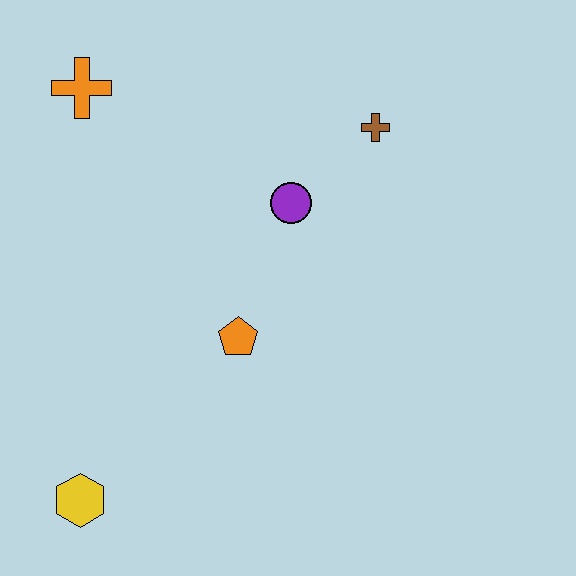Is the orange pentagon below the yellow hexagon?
No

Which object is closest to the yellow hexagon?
The orange pentagon is closest to the yellow hexagon.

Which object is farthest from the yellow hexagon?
The brown cross is farthest from the yellow hexagon.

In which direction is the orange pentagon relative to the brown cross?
The orange pentagon is below the brown cross.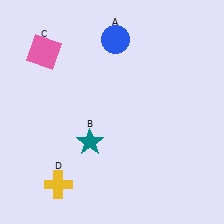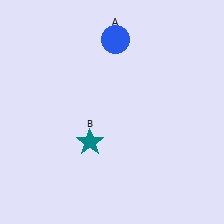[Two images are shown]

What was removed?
The yellow cross (D), the pink square (C) were removed in Image 2.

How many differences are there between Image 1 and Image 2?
There are 2 differences between the two images.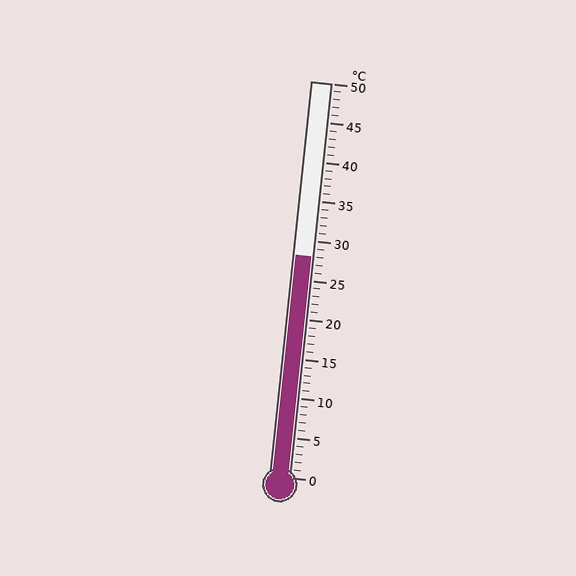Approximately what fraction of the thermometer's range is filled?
The thermometer is filled to approximately 55% of its range.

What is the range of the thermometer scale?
The thermometer scale ranges from 0°C to 50°C.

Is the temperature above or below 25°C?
The temperature is above 25°C.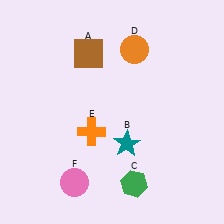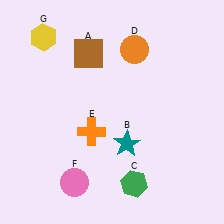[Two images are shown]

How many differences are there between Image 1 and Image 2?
There is 1 difference between the two images.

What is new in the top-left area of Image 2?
A yellow hexagon (G) was added in the top-left area of Image 2.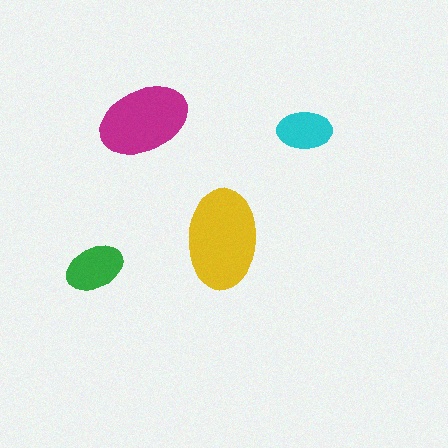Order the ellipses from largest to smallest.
the yellow one, the magenta one, the green one, the cyan one.